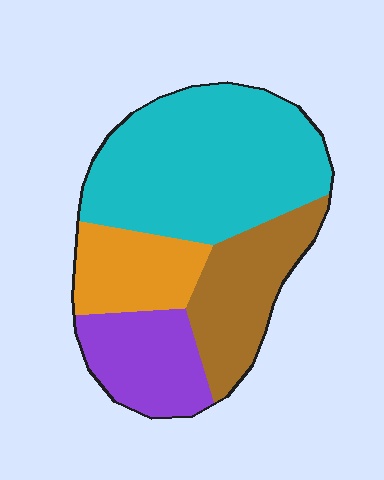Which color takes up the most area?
Cyan, at roughly 45%.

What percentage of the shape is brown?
Brown covers about 20% of the shape.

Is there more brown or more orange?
Brown.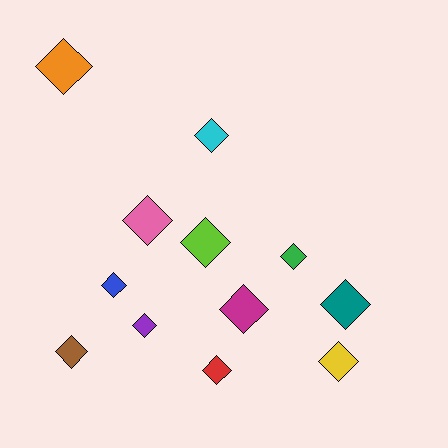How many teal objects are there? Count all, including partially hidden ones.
There is 1 teal object.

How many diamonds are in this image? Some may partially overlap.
There are 12 diamonds.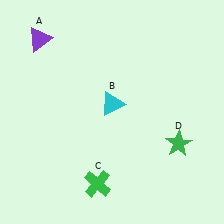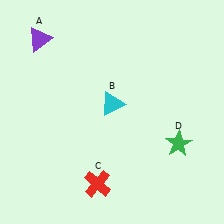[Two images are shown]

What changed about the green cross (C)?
In Image 1, C is green. In Image 2, it changed to red.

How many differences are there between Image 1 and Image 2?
There is 1 difference between the two images.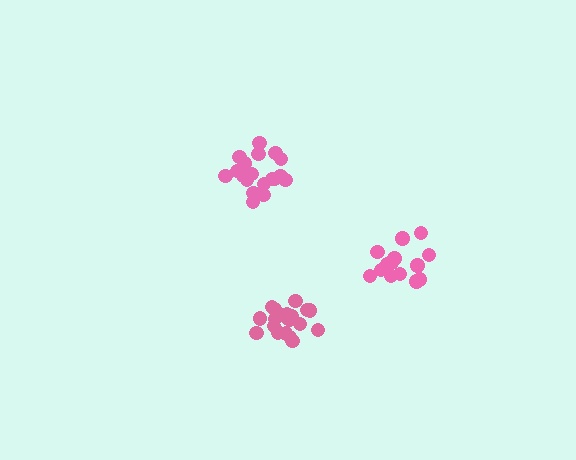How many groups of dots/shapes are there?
There are 3 groups.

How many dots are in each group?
Group 1: 20 dots, Group 2: 20 dots, Group 3: 15 dots (55 total).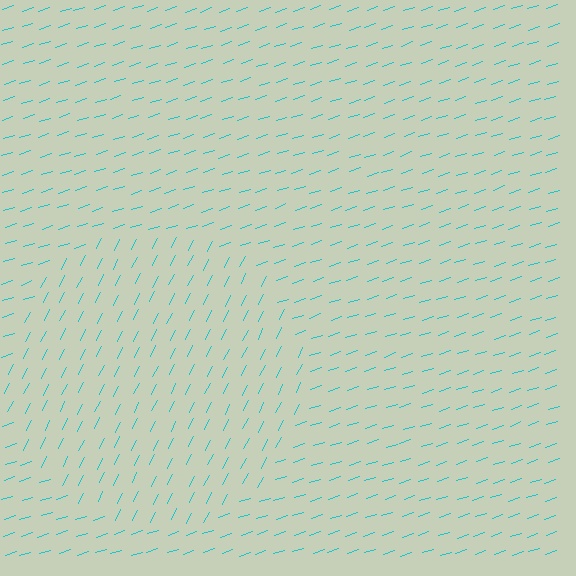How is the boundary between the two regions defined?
The boundary is defined purely by a change in line orientation (approximately 45 degrees difference). All lines are the same color and thickness.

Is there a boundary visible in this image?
Yes, there is a texture boundary formed by a change in line orientation.